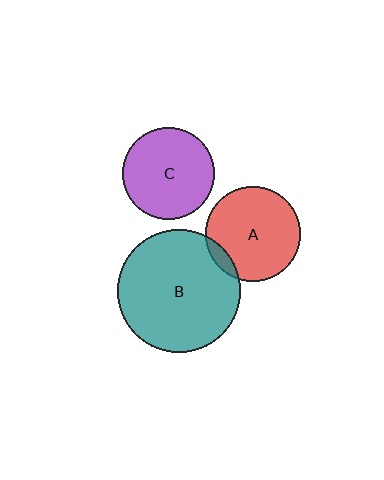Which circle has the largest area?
Circle B (teal).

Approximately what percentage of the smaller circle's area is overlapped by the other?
Approximately 10%.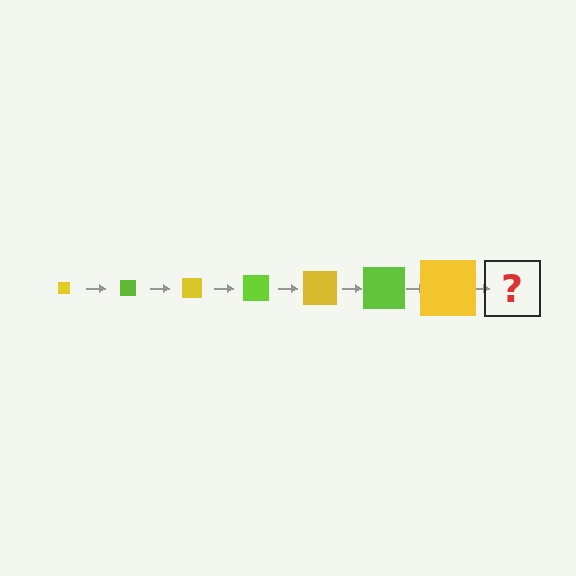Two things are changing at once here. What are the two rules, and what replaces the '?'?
The two rules are that the square grows larger each step and the color cycles through yellow and lime. The '?' should be a lime square, larger than the previous one.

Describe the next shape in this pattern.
It should be a lime square, larger than the previous one.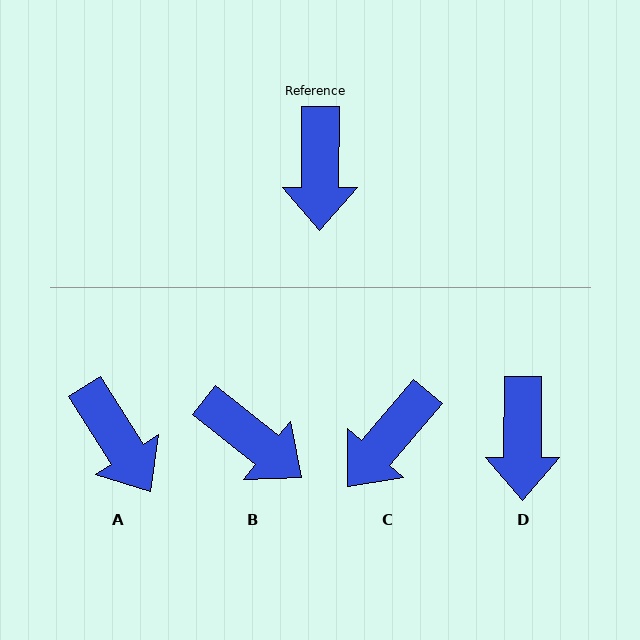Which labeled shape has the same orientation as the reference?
D.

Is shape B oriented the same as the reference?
No, it is off by about 52 degrees.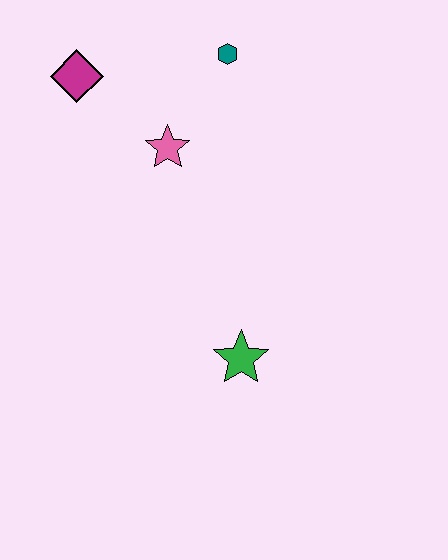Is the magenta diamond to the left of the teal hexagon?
Yes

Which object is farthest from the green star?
The magenta diamond is farthest from the green star.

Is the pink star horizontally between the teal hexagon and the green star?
No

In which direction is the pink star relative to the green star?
The pink star is above the green star.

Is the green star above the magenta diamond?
No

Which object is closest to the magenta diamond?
The pink star is closest to the magenta diamond.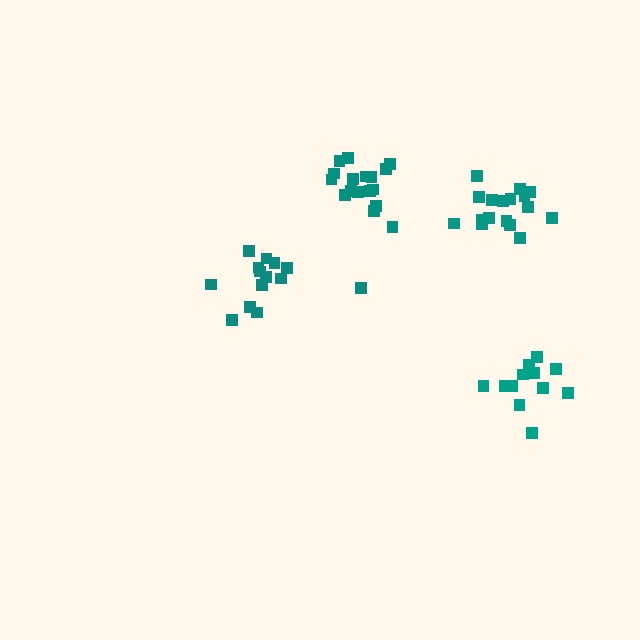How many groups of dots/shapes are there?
There are 4 groups.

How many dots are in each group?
Group 1: 17 dots, Group 2: 12 dots, Group 3: 17 dots, Group 4: 14 dots (60 total).